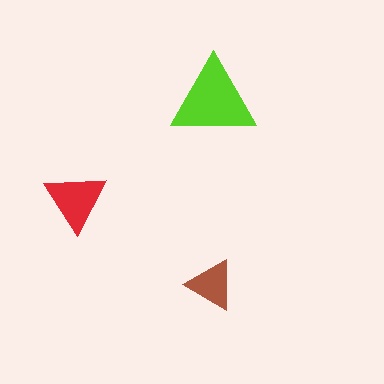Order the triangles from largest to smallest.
the lime one, the red one, the brown one.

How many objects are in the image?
There are 3 objects in the image.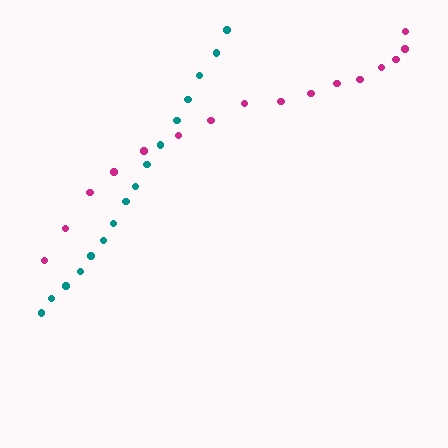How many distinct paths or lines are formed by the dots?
There are 2 distinct paths.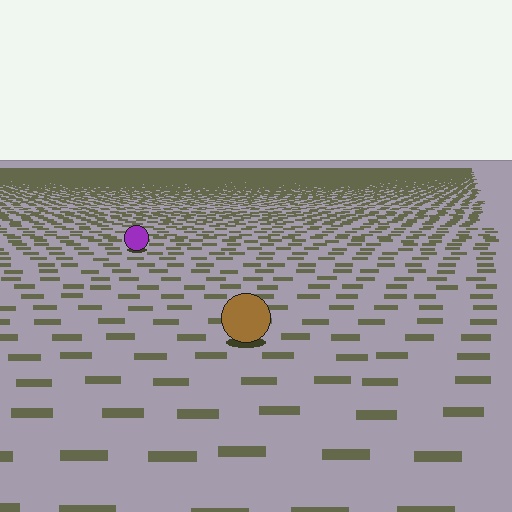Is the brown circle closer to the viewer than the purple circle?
Yes. The brown circle is closer — you can tell from the texture gradient: the ground texture is coarser near it.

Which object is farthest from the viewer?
The purple circle is farthest from the viewer. It appears smaller and the ground texture around it is denser.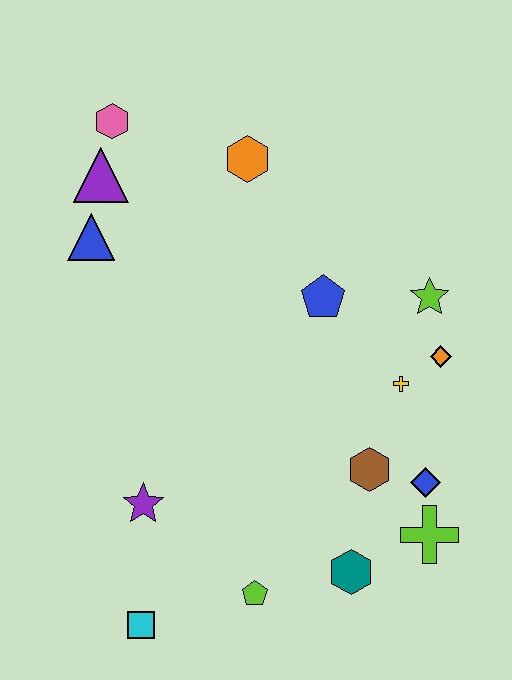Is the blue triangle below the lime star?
No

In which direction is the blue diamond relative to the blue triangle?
The blue diamond is to the right of the blue triangle.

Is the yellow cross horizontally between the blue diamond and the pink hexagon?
Yes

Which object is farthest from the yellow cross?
The pink hexagon is farthest from the yellow cross.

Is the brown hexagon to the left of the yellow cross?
Yes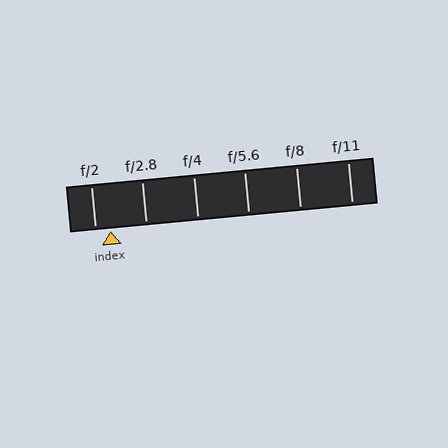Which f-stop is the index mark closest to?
The index mark is closest to f/2.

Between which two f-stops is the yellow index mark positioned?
The index mark is between f/2 and f/2.8.